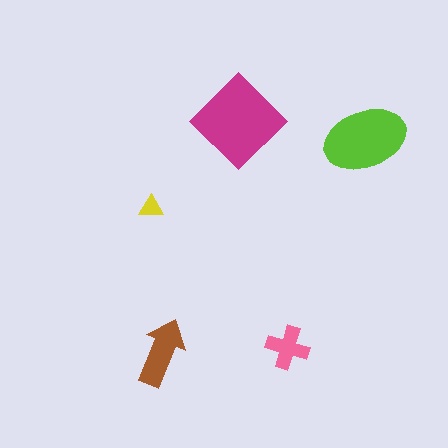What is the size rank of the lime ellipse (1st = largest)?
2nd.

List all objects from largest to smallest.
The magenta diamond, the lime ellipse, the brown arrow, the pink cross, the yellow triangle.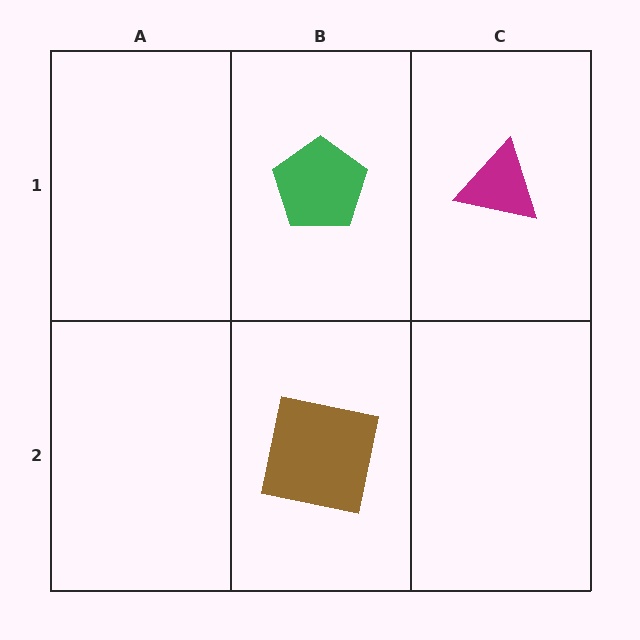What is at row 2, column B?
A brown square.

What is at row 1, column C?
A magenta triangle.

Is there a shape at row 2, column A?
No, that cell is empty.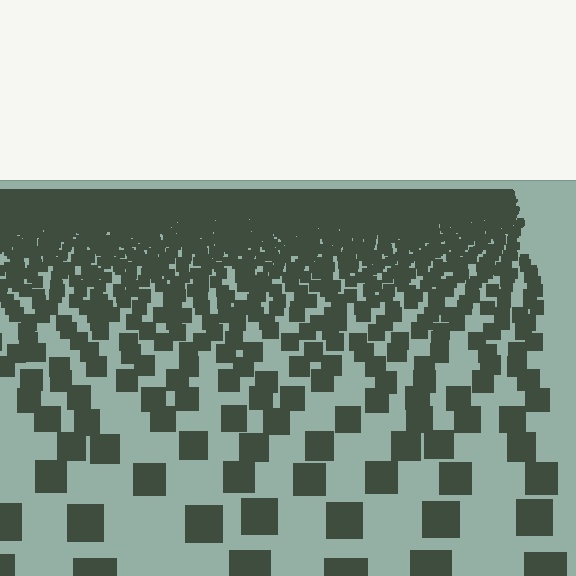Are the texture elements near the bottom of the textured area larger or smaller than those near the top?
Larger. Near the bottom, elements are closer to the viewer and appear at a bigger on-screen size.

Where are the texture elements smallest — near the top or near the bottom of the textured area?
Near the top.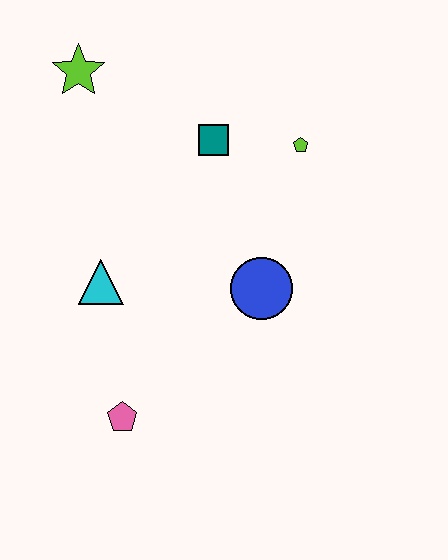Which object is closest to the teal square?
The lime pentagon is closest to the teal square.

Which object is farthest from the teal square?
The pink pentagon is farthest from the teal square.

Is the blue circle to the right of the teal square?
Yes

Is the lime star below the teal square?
No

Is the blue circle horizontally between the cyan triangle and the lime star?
No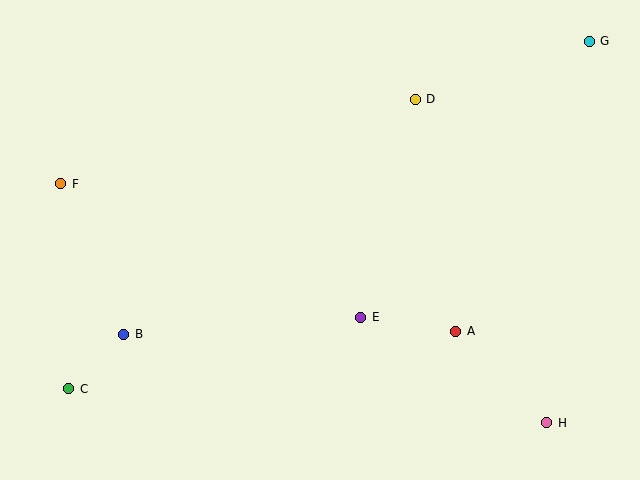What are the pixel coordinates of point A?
Point A is at (456, 331).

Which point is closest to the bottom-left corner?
Point C is closest to the bottom-left corner.